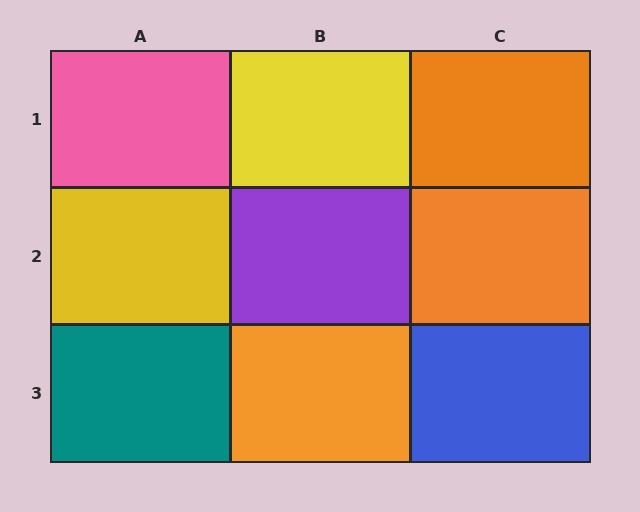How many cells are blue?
1 cell is blue.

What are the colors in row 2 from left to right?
Yellow, purple, orange.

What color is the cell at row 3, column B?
Orange.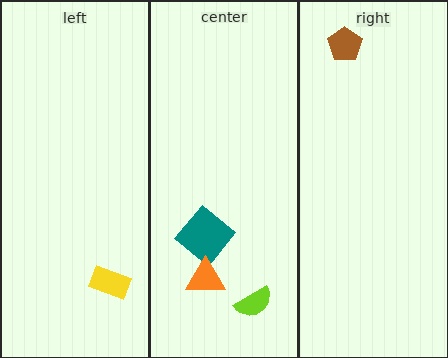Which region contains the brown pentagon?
The right region.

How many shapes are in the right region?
1.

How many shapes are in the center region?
3.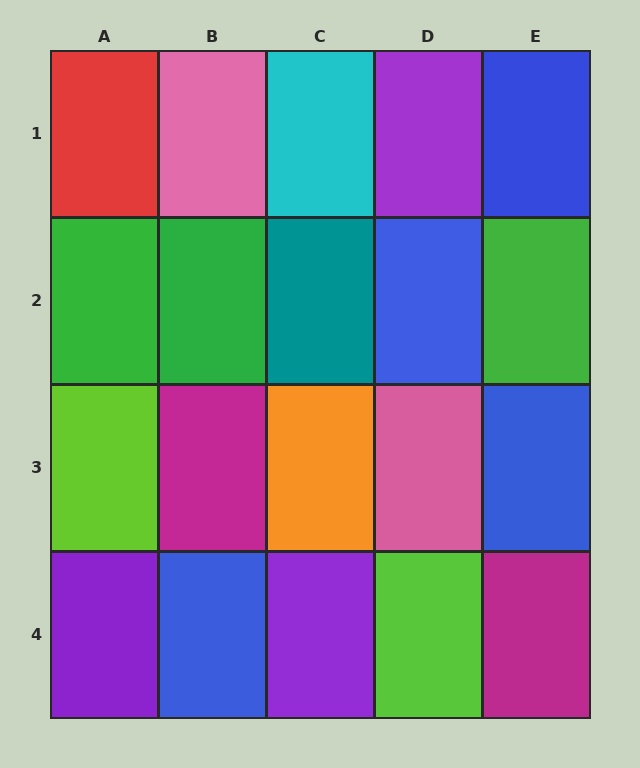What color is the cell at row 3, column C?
Orange.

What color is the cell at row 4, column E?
Magenta.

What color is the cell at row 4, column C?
Purple.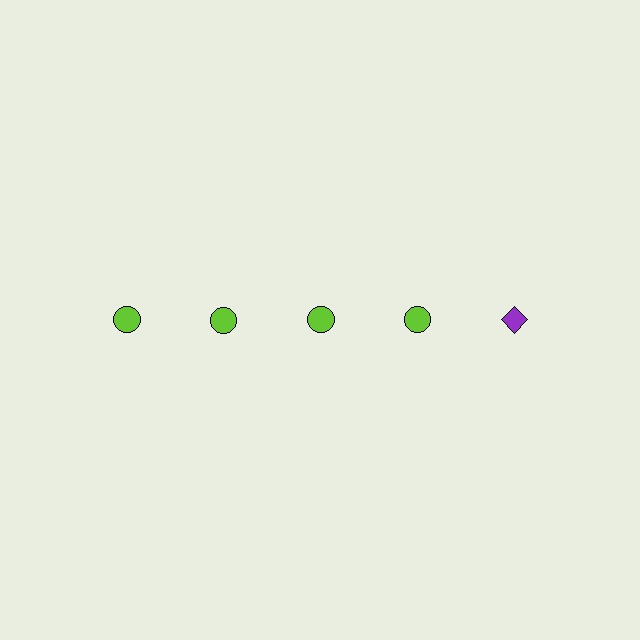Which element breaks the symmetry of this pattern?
The purple diamond in the top row, rightmost column breaks the symmetry. All other shapes are lime circles.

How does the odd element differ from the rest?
It differs in both color (purple instead of lime) and shape (diamond instead of circle).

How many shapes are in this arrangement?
There are 5 shapes arranged in a grid pattern.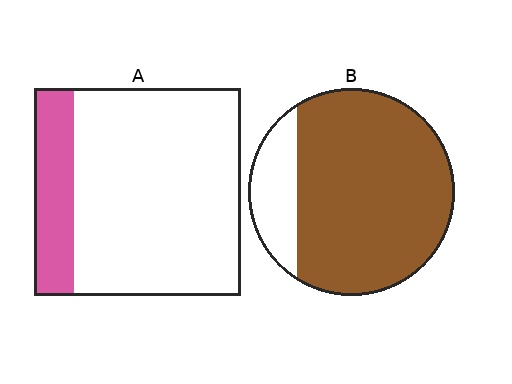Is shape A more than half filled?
No.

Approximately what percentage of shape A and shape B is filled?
A is approximately 20% and B is approximately 80%.